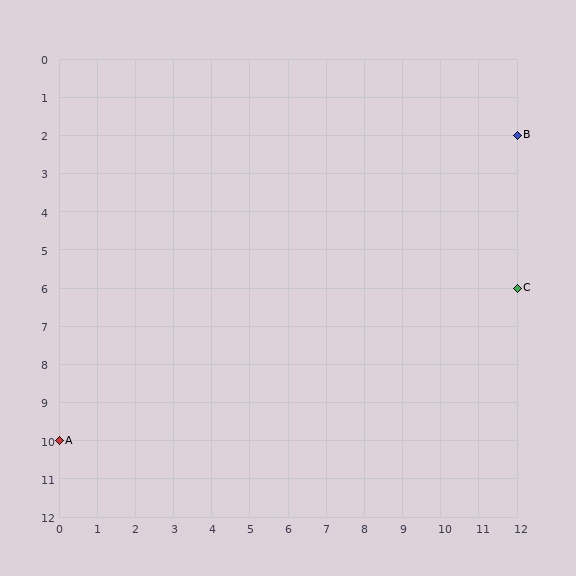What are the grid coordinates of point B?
Point B is at grid coordinates (12, 2).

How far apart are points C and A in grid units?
Points C and A are 12 columns and 4 rows apart (about 12.6 grid units diagonally).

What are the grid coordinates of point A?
Point A is at grid coordinates (0, 10).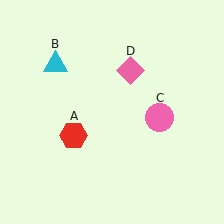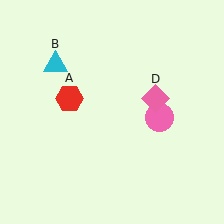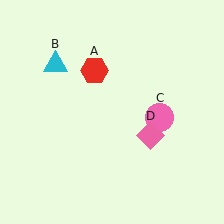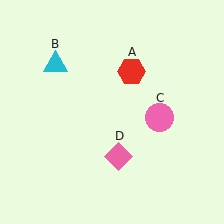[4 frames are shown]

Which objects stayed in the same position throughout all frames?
Cyan triangle (object B) and pink circle (object C) remained stationary.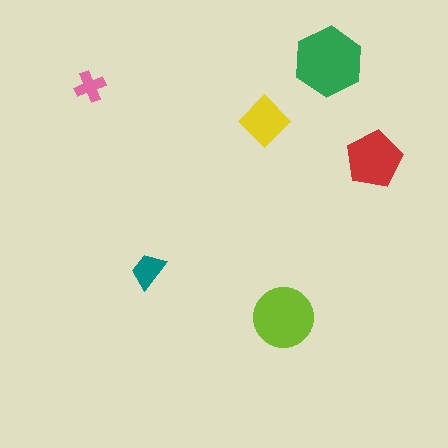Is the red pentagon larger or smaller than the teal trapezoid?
Larger.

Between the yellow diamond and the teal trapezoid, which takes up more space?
The yellow diamond.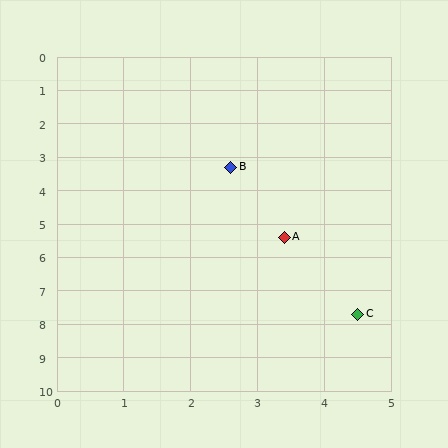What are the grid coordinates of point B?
Point B is at approximately (2.6, 3.3).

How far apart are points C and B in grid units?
Points C and B are about 4.8 grid units apart.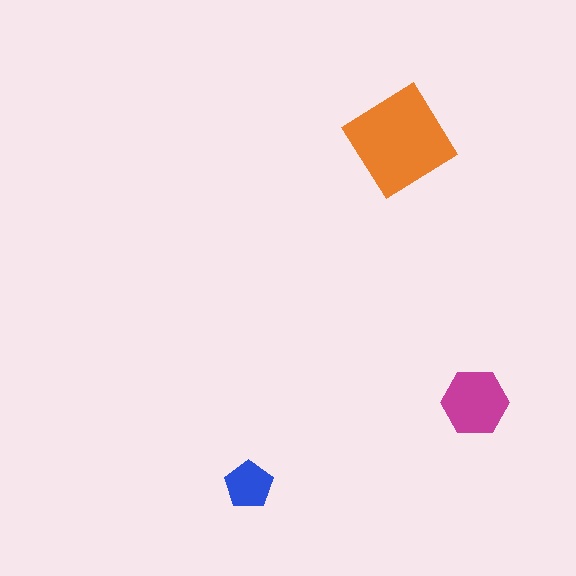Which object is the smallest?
The blue pentagon.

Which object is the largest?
The orange diamond.